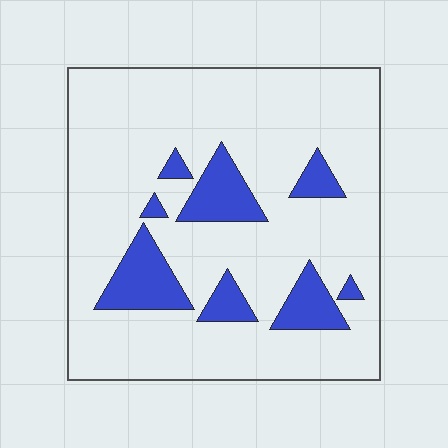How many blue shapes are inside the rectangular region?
8.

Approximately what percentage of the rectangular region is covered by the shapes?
Approximately 15%.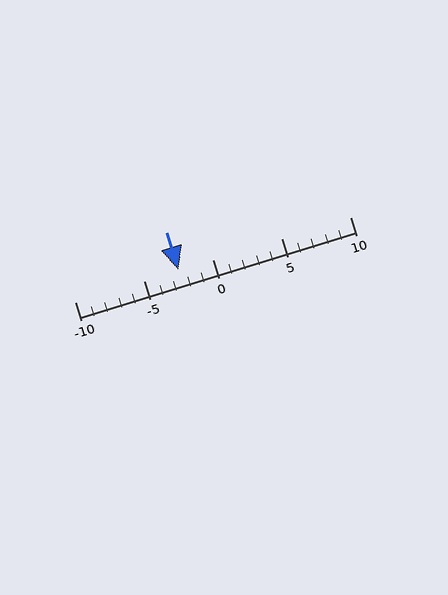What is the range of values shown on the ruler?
The ruler shows values from -10 to 10.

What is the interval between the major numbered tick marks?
The major tick marks are spaced 5 units apart.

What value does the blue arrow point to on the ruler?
The blue arrow points to approximately -2.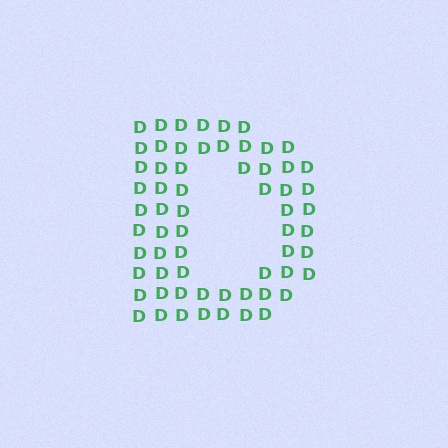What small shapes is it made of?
It is made of small letter D's.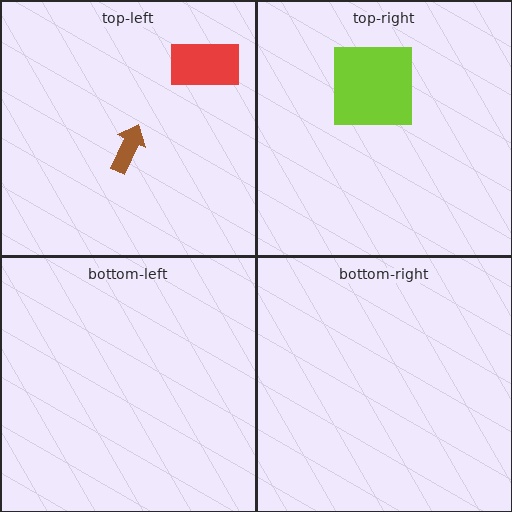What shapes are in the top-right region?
The lime square.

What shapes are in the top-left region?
The red rectangle, the brown arrow.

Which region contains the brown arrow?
The top-left region.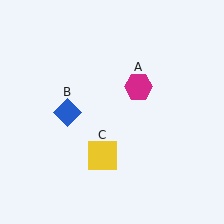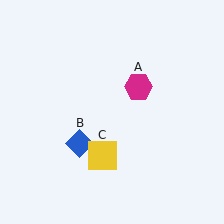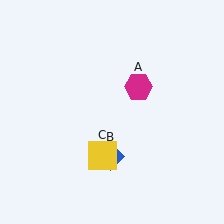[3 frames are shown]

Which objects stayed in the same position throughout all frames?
Magenta hexagon (object A) and yellow square (object C) remained stationary.